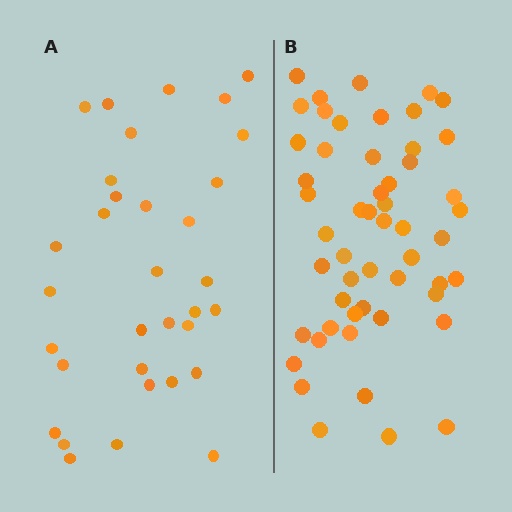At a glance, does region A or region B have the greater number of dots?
Region B (the right region) has more dots.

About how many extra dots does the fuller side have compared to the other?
Region B has approximately 20 more dots than region A.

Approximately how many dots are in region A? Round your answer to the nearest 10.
About 30 dots. (The exact count is 33, which rounds to 30.)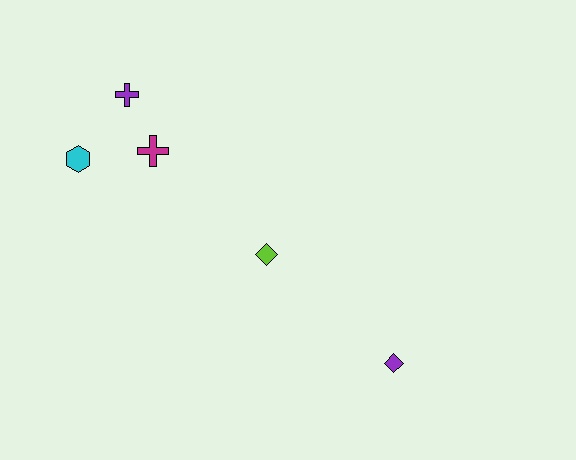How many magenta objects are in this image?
There is 1 magenta object.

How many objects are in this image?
There are 5 objects.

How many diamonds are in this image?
There are 2 diamonds.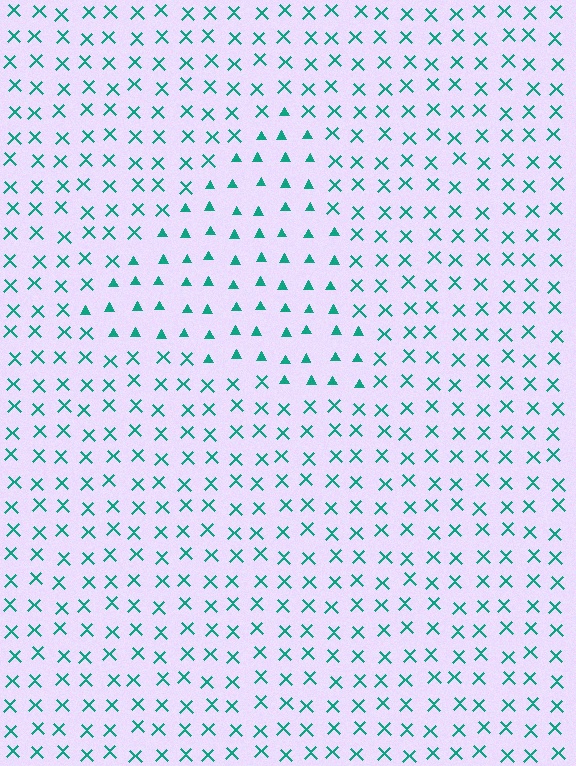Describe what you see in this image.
The image is filled with small teal elements arranged in a uniform grid. A triangle-shaped region contains triangles, while the surrounding area contains X marks. The boundary is defined purely by the change in element shape.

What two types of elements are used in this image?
The image uses triangles inside the triangle region and X marks outside it.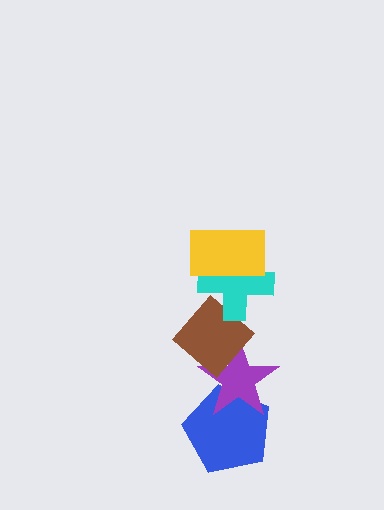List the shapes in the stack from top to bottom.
From top to bottom: the yellow rectangle, the cyan cross, the brown diamond, the purple star, the blue pentagon.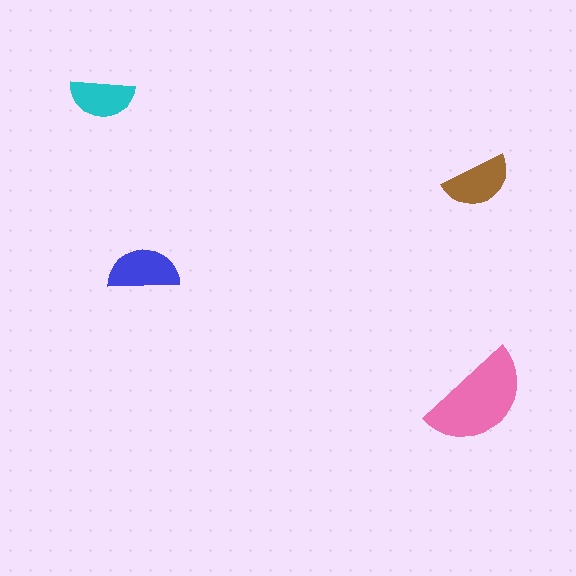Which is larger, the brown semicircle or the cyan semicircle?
The brown one.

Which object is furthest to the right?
The pink semicircle is rightmost.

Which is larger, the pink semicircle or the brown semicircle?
The pink one.